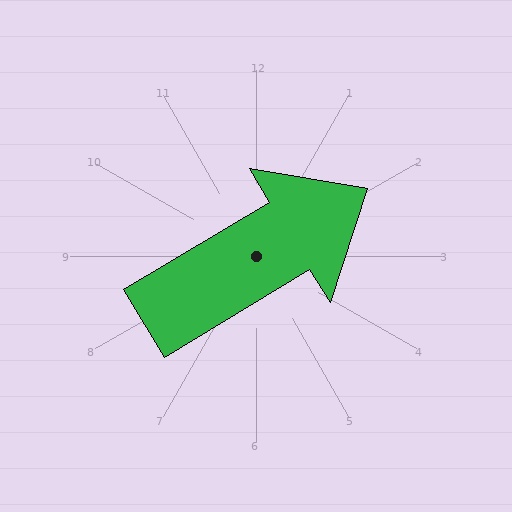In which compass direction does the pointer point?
Northeast.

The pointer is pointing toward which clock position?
Roughly 2 o'clock.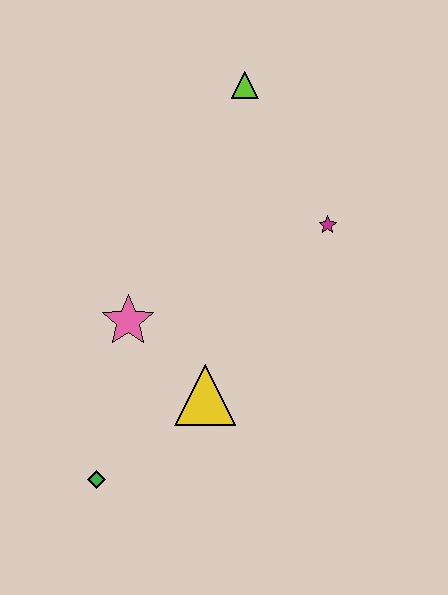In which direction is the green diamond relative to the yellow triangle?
The green diamond is to the left of the yellow triangle.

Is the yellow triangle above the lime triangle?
No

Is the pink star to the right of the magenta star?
No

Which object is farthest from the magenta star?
The green diamond is farthest from the magenta star.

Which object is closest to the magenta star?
The lime triangle is closest to the magenta star.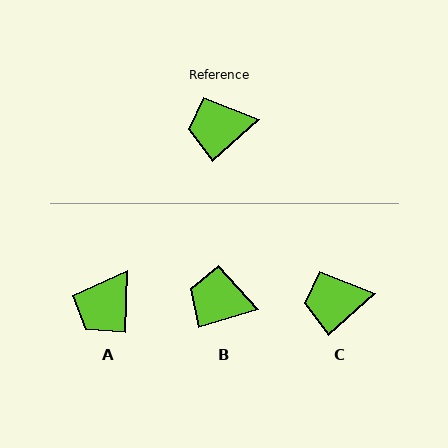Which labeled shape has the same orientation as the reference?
C.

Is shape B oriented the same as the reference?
No, it is off by about 25 degrees.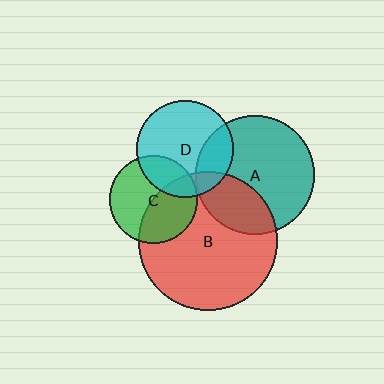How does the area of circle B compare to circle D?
Approximately 2.0 times.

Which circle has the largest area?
Circle B (red).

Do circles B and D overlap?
Yes.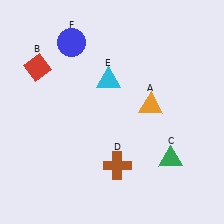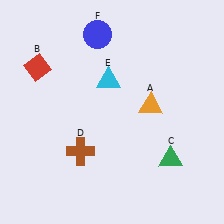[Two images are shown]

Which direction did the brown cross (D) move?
The brown cross (D) moved left.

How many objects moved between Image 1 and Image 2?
2 objects moved between the two images.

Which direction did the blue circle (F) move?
The blue circle (F) moved right.